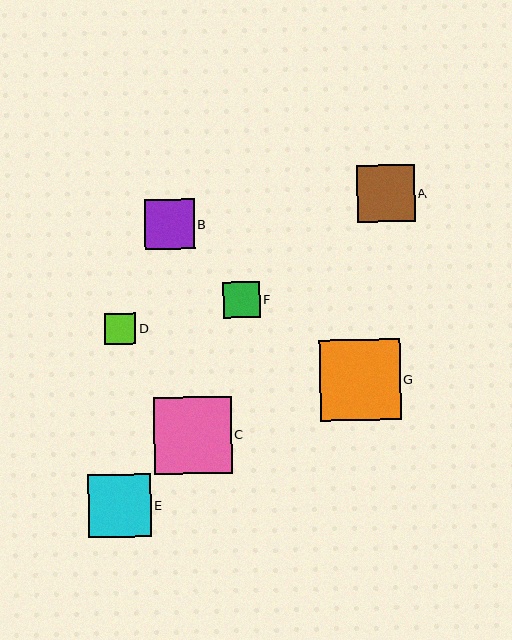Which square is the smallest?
Square D is the smallest with a size of approximately 31 pixels.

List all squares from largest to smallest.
From largest to smallest: G, C, E, A, B, F, D.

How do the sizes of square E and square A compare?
Square E and square A are approximately the same size.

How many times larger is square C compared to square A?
Square C is approximately 1.3 times the size of square A.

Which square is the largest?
Square G is the largest with a size of approximately 81 pixels.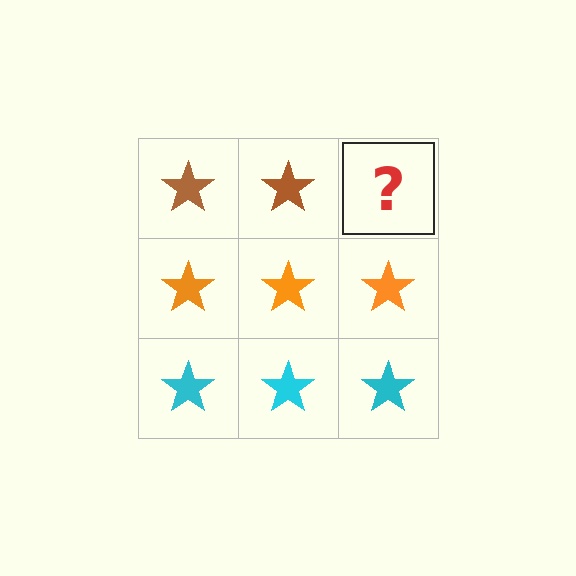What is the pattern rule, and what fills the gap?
The rule is that each row has a consistent color. The gap should be filled with a brown star.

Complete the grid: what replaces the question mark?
The question mark should be replaced with a brown star.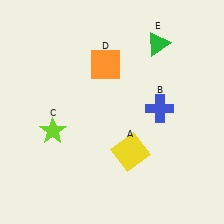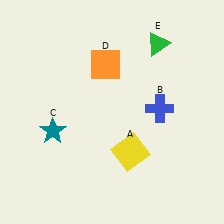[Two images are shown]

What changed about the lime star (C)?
In Image 1, C is lime. In Image 2, it changed to teal.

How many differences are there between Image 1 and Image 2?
There is 1 difference between the two images.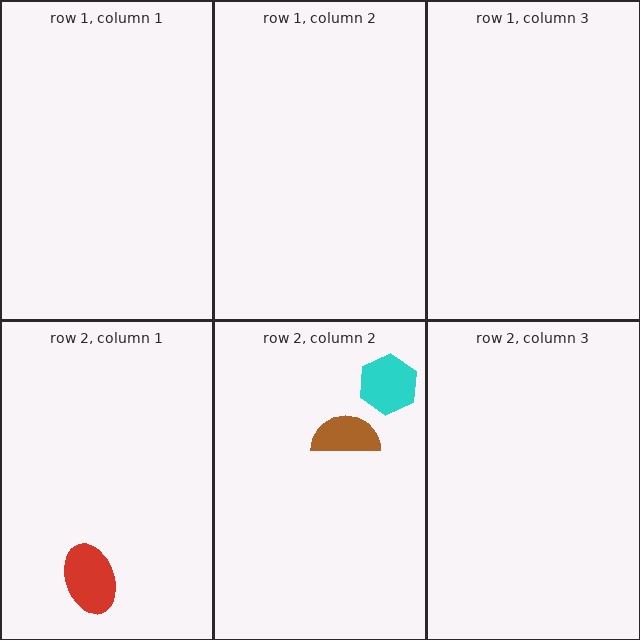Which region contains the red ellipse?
The row 2, column 1 region.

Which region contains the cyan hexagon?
The row 2, column 2 region.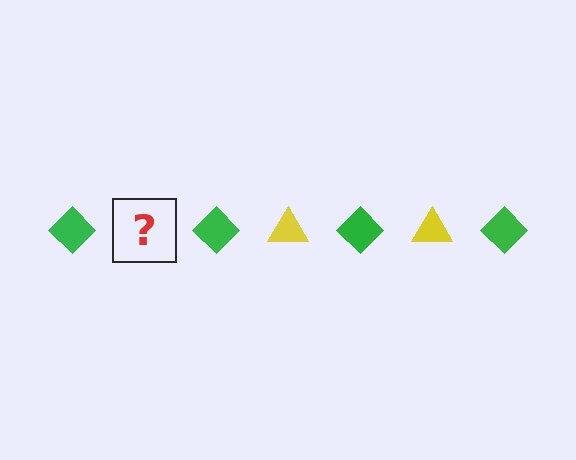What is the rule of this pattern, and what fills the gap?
The rule is that the pattern alternates between green diamond and yellow triangle. The gap should be filled with a yellow triangle.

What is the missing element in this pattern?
The missing element is a yellow triangle.